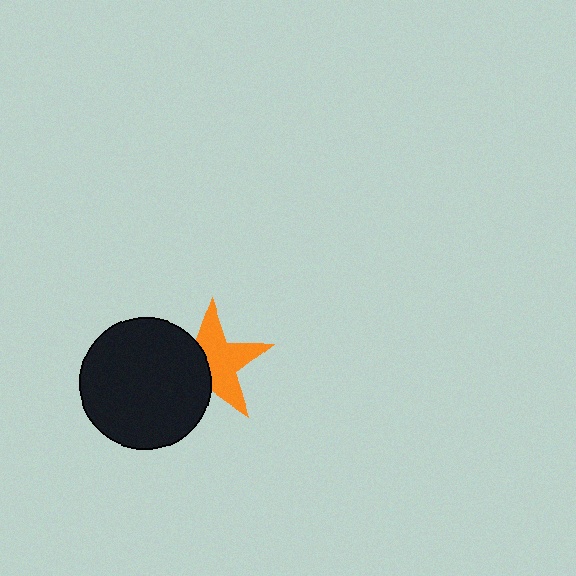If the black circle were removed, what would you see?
You would see the complete orange star.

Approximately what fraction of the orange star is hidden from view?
Roughly 40% of the orange star is hidden behind the black circle.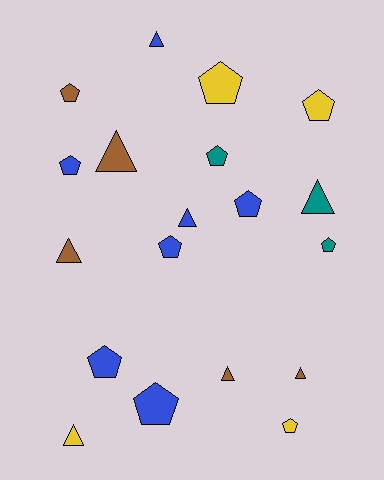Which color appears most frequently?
Blue, with 7 objects.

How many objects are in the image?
There are 19 objects.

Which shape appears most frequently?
Pentagon, with 11 objects.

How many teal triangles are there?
There is 1 teal triangle.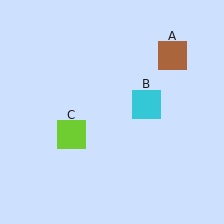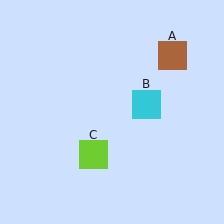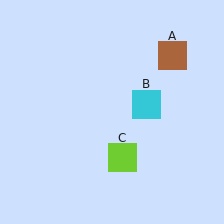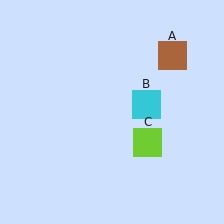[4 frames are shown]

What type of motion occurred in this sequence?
The lime square (object C) rotated counterclockwise around the center of the scene.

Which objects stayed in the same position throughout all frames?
Brown square (object A) and cyan square (object B) remained stationary.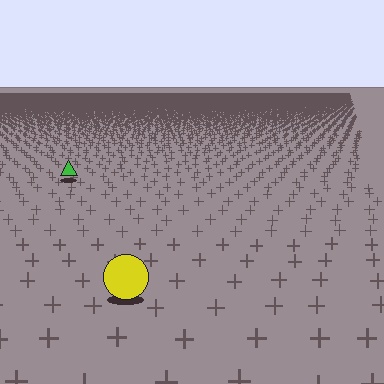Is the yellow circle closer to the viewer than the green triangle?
Yes. The yellow circle is closer — you can tell from the texture gradient: the ground texture is coarser near it.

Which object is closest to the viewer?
The yellow circle is closest. The texture marks near it are larger and more spread out.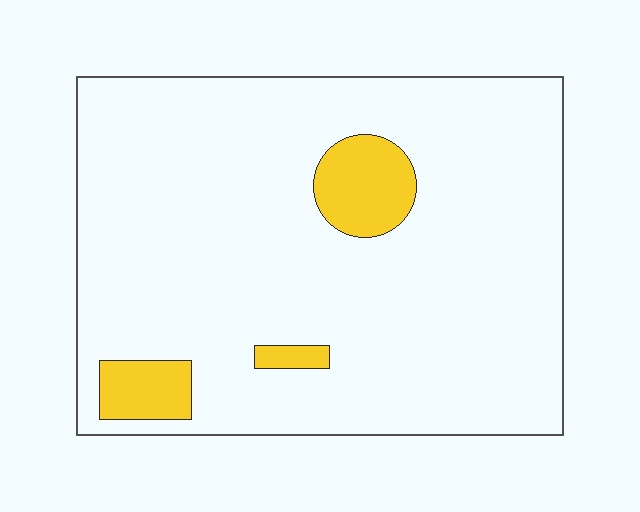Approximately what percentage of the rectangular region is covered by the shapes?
Approximately 10%.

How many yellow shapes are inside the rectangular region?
3.